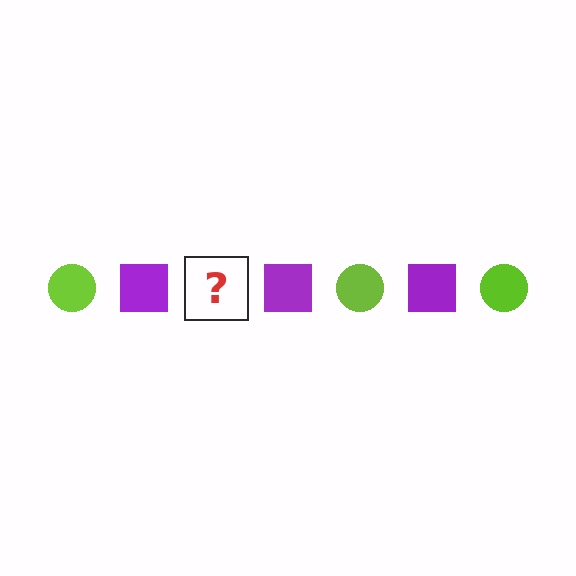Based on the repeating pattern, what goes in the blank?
The blank should be a lime circle.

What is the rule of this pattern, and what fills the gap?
The rule is that the pattern alternates between lime circle and purple square. The gap should be filled with a lime circle.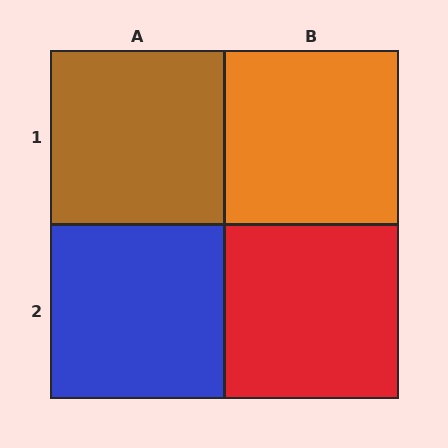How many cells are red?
1 cell is red.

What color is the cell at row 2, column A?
Blue.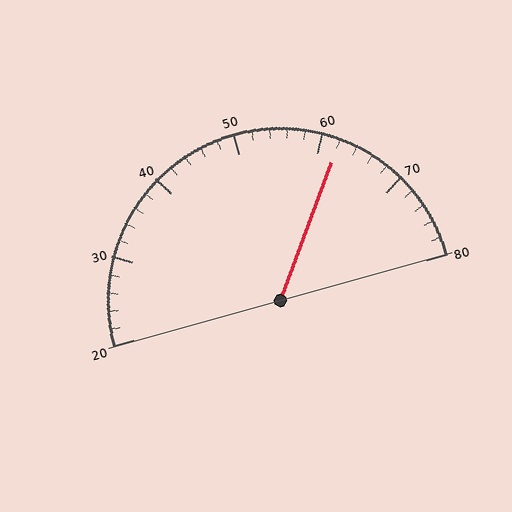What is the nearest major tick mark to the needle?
The nearest major tick mark is 60.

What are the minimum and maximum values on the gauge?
The gauge ranges from 20 to 80.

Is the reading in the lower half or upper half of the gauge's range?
The reading is in the upper half of the range (20 to 80).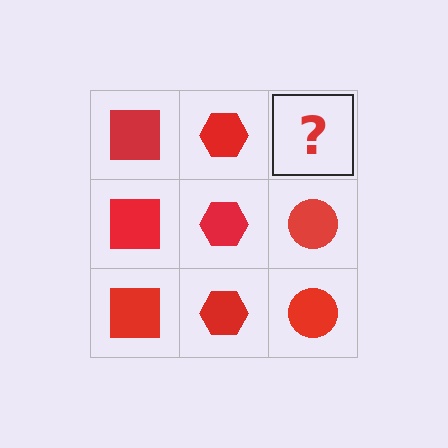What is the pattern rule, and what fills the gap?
The rule is that each column has a consistent shape. The gap should be filled with a red circle.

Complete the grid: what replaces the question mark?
The question mark should be replaced with a red circle.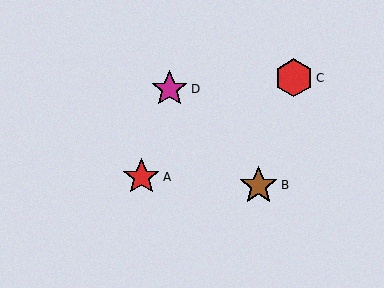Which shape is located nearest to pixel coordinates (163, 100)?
The magenta star (labeled D) at (169, 89) is nearest to that location.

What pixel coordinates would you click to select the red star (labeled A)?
Click at (141, 177) to select the red star A.